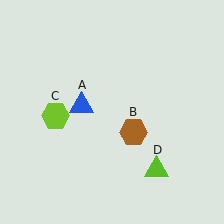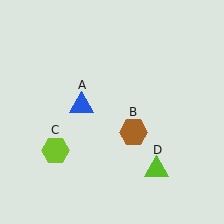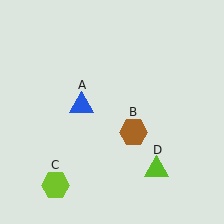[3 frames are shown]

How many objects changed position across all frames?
1 object changed position: lime hexagon (object C).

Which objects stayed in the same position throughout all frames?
Blue triangle (object A) and brown hexagon (object B) and lime triangle (object D) remained stationary.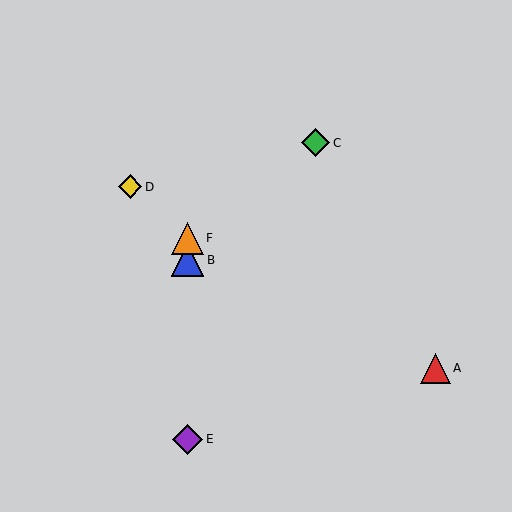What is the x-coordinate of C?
Object C is at x≈316.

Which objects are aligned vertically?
Objects B, E, F are aligned vertically.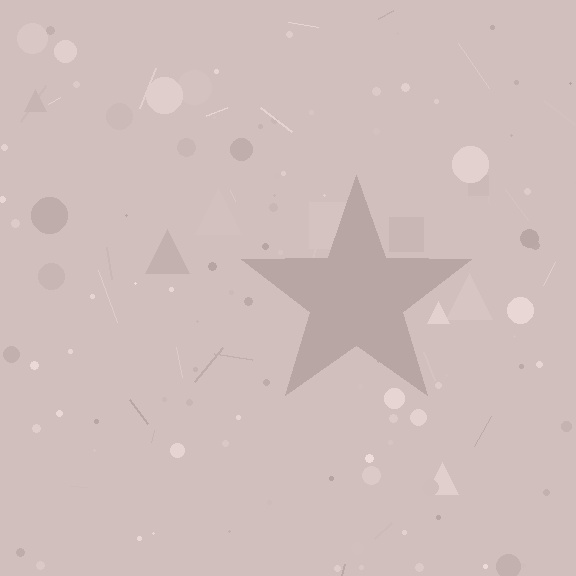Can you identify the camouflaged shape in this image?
The camouflaged shape is a star.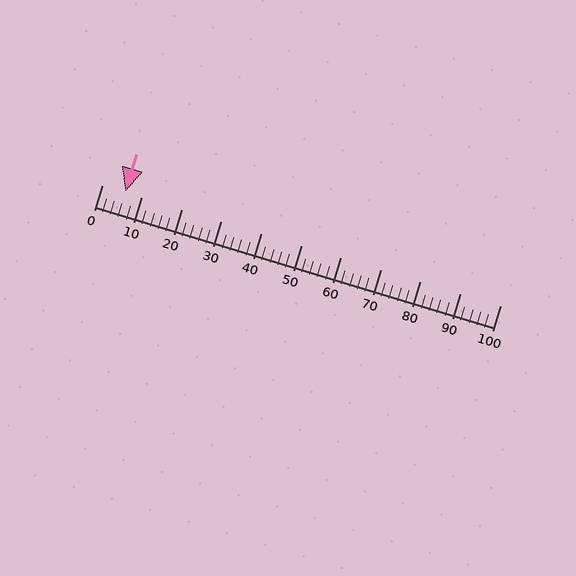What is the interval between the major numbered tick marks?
The major tick marks are spaced 10 units apart.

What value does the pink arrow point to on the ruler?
The pink arrow points to approximately 6.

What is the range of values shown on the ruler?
The ruler shows values from 0 to 100.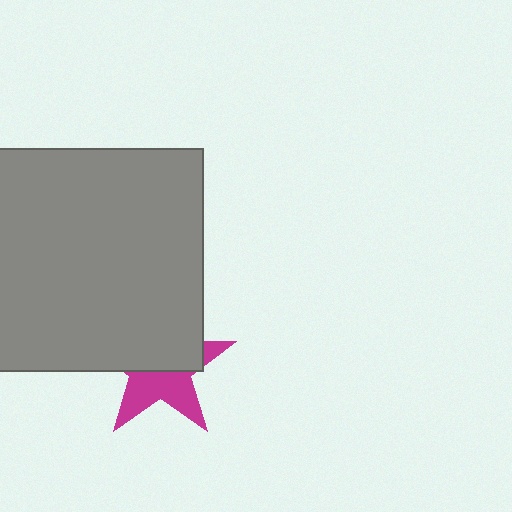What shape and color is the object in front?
The object in front is a gray square.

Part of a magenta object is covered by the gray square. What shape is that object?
It is a star.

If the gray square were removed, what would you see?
You would see the complete magenta star.